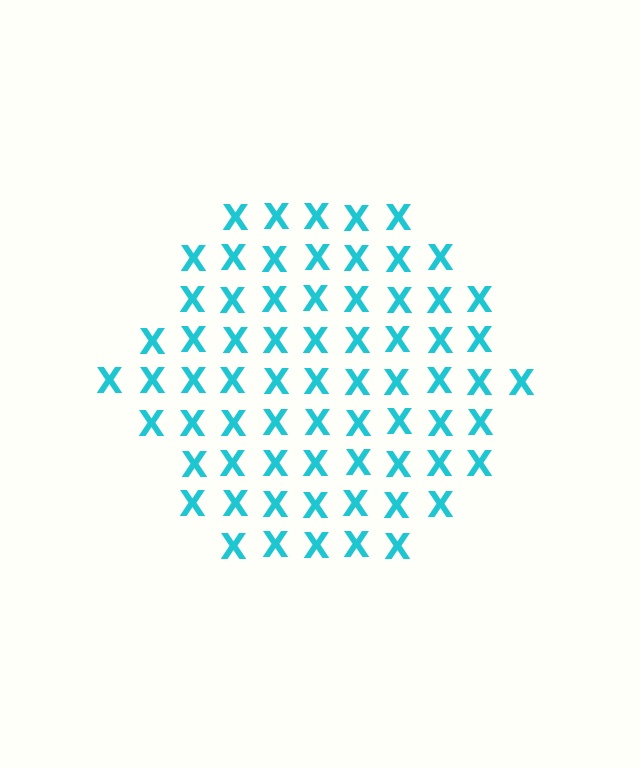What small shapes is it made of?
It is made of small letter X's.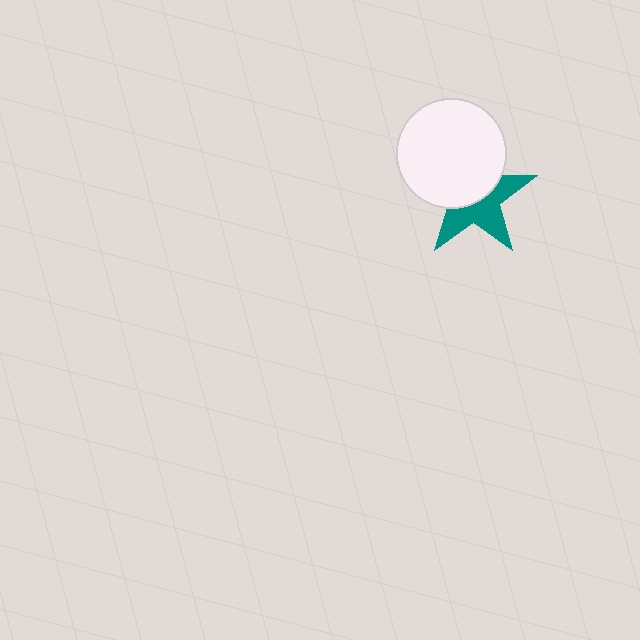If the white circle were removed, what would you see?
You would see the complete teal star.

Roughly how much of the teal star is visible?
About half of it is visible (roughly 50%).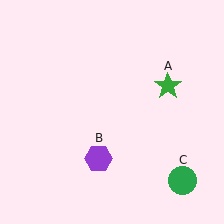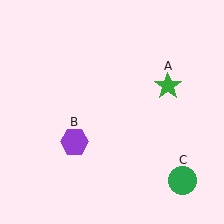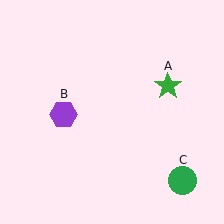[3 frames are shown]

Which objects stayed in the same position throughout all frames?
Green star (object A) and green circle (object C) remained stationary.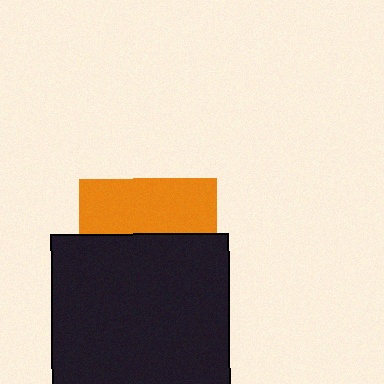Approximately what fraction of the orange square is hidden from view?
Roughly 59% of the orange square is hidden behind the black square.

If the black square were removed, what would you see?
You would see the complete orange square.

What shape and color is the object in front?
The object in front is a black square.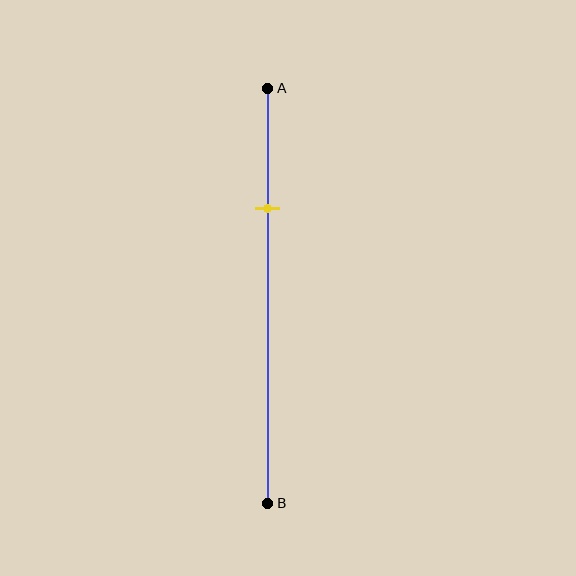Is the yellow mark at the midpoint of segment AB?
No, the mark is at about 30% from A, not at the 50% midpoint.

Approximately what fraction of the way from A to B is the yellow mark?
The yellow mark is approximately 30% of the way from A to B.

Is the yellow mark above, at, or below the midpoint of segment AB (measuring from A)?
The yellow mark is above the midpoint of segment AB.